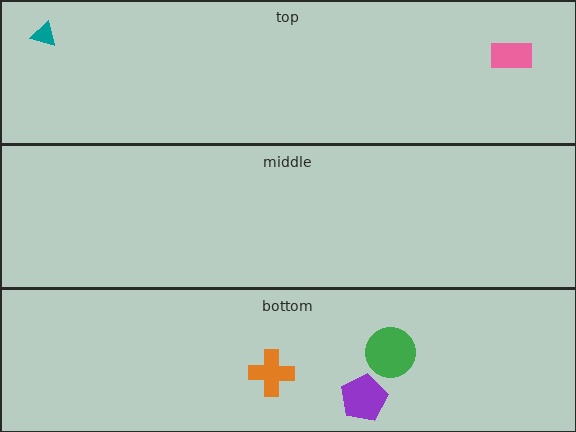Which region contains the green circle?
The bottom region.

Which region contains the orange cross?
The bottom region.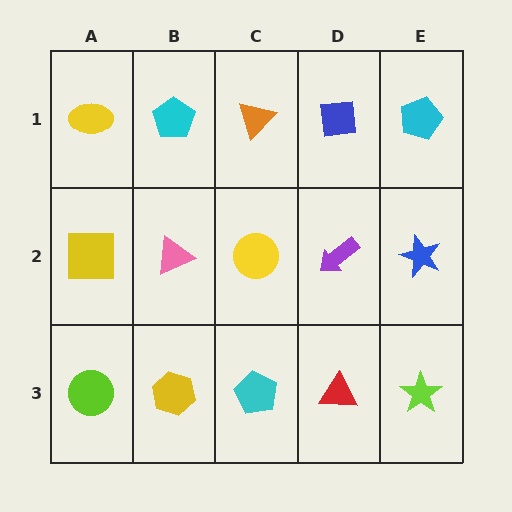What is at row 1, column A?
A yellow ellipse.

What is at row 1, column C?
An orange triangle.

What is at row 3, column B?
A yellow hexagon.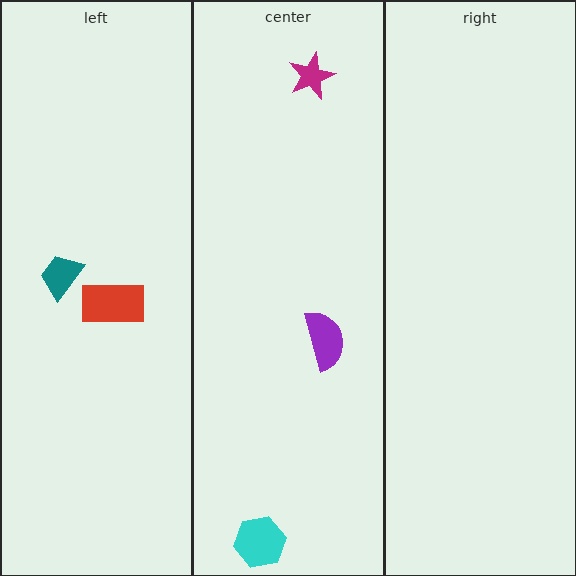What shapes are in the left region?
The red rectangle, the teal trapezoid.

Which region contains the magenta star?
The center region.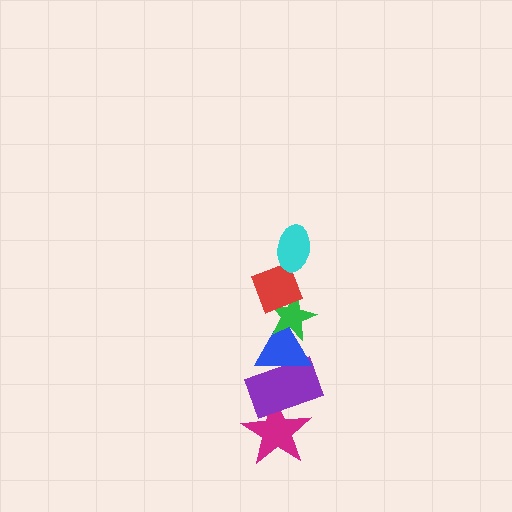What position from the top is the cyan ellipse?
The cyan ellipse is 1st from the top.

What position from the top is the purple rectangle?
The purple rectangle is 5th from the top.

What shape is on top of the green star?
The red diamond is on top of the green star.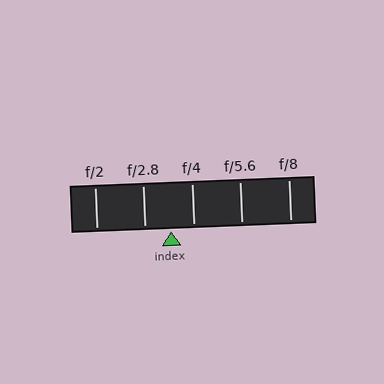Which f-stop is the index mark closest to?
The index mark is closest to f/4.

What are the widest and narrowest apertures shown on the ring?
The widest aperture shown is f/2 and the narrowest is f/8.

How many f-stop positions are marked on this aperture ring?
There are 5 f-stop positions marked.